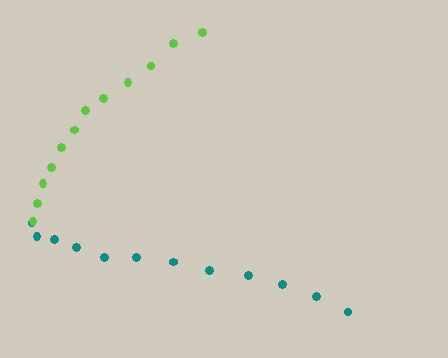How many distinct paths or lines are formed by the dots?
There are 2 distinct paths.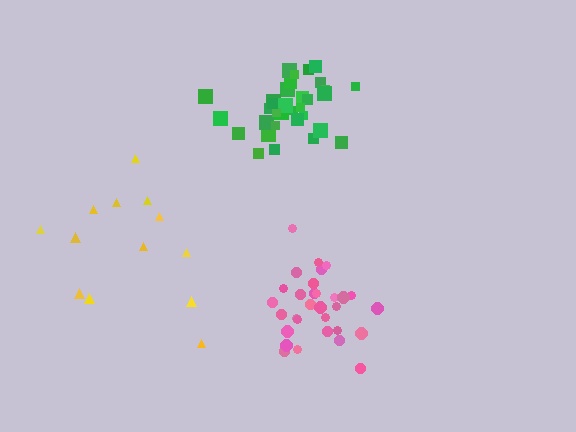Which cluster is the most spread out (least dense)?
Yellow.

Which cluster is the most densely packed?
Green.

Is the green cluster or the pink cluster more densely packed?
Green.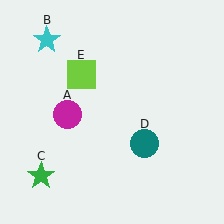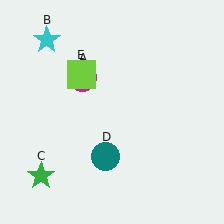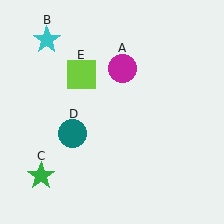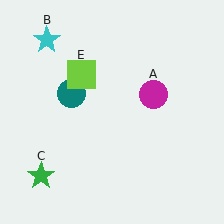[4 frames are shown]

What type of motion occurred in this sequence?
The magenta circle (object A), teal circle (object D) rotated clockwise around the center of the scene.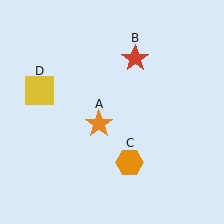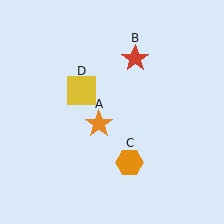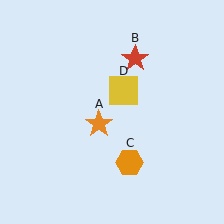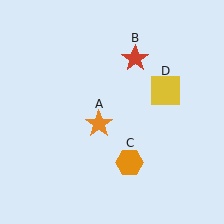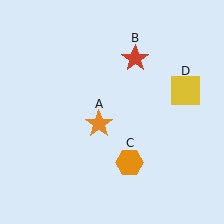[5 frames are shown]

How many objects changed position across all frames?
1 object changed position: yellow square (object D).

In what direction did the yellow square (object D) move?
The yellow square (object D) moved right.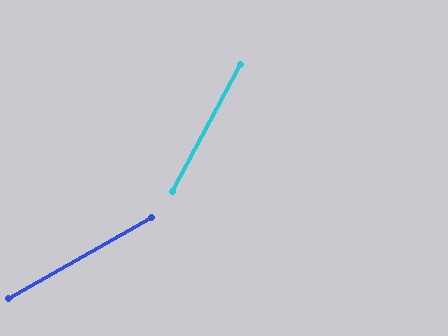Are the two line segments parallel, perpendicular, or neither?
Neither parallel nor perpendicular — they differ by about 32°.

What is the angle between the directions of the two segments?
Approximately 32 degrees.